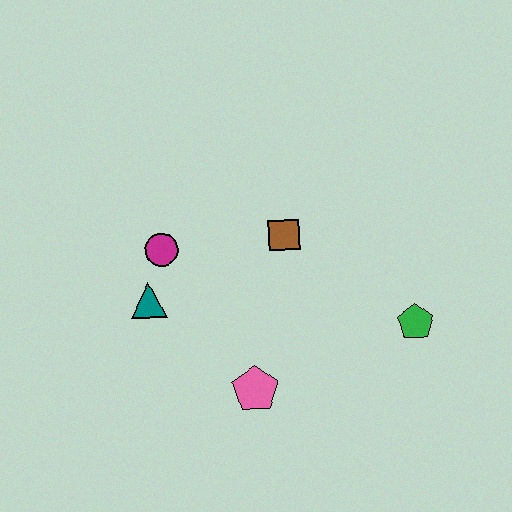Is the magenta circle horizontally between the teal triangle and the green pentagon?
Yes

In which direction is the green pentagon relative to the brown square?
The green pentagon is to the right of the brown square.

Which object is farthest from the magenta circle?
The green pentagon is farthest from the magenta circle.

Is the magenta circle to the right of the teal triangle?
Yes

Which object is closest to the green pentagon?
The brown square is closest to the green pentagon.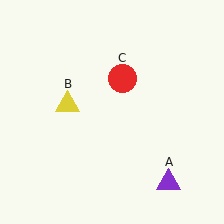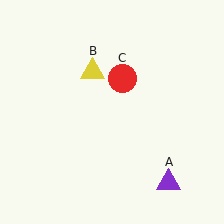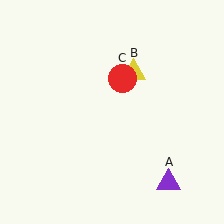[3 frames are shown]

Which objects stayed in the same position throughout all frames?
Purple triangle (object A) and red circle (object C) remained stationary.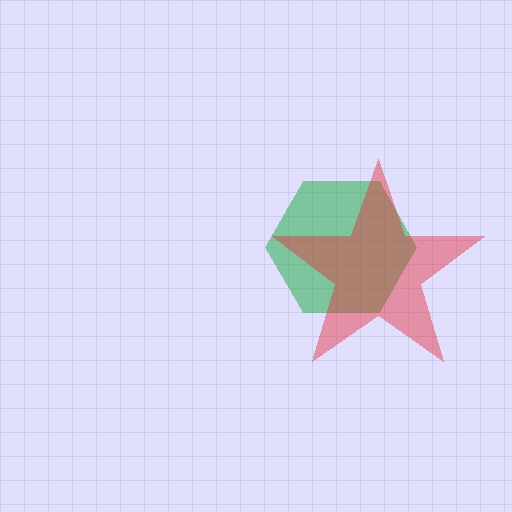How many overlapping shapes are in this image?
There are 2 overlapping shapes in the image.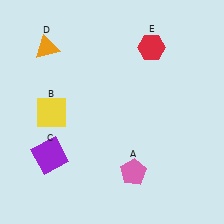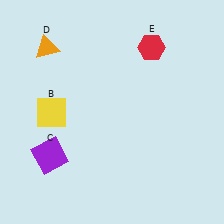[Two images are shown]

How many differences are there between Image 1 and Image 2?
There is 1 difference between the two images.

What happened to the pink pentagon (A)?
The pink pentagon (A) was removed in Image 2. It was in the bottom-right area of Image 1.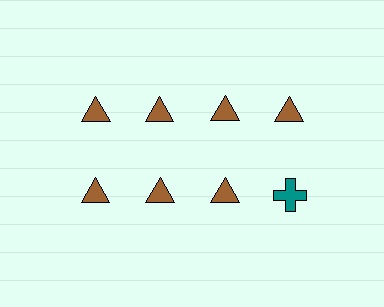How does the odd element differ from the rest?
It differs in both color (teal instead of brown) and shape (cross instead of triangle).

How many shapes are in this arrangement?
There are 8 shapes arranged in a grid pattern.